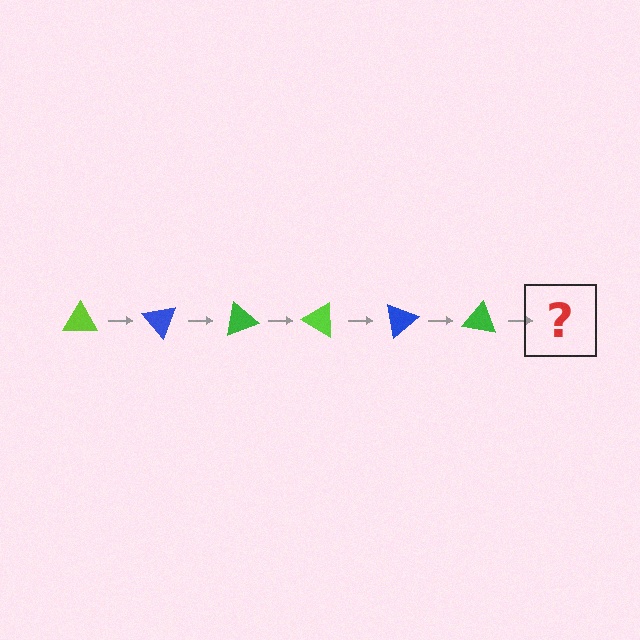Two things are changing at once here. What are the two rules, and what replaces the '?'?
The two rules are that it rotates 50 degrees each step and the color cycles through lime, blue, and green. The '?' should be a lime triangle, rotated 300 degrees from the start.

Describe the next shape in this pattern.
It should be a lime triangle, rotated 300 degrees from the start.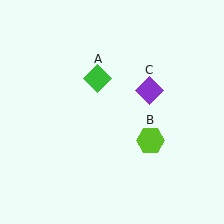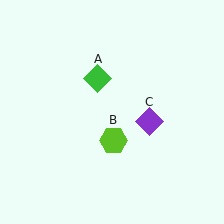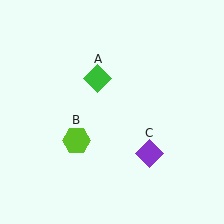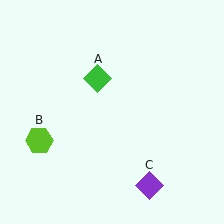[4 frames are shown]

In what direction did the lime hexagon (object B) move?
The lime hexagon (object B) moved left.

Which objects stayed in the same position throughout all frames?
Green diamond (object A) remained stationary.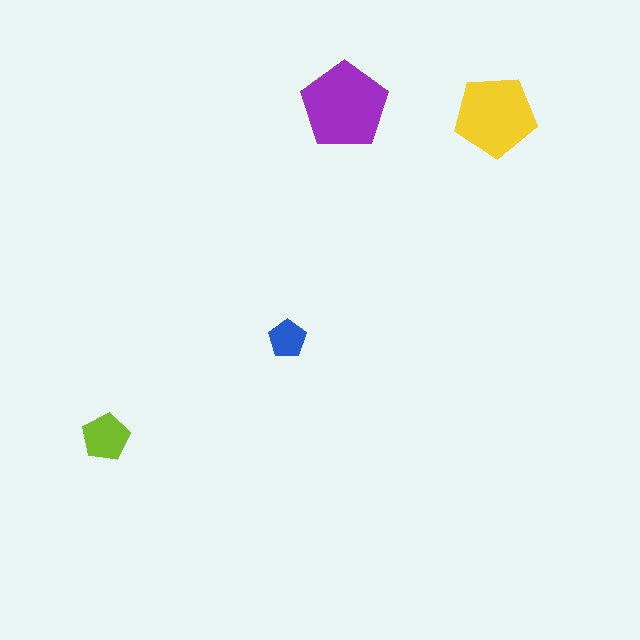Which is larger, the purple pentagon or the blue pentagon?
The purple one.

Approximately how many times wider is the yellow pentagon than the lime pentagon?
About 1.5 times wider.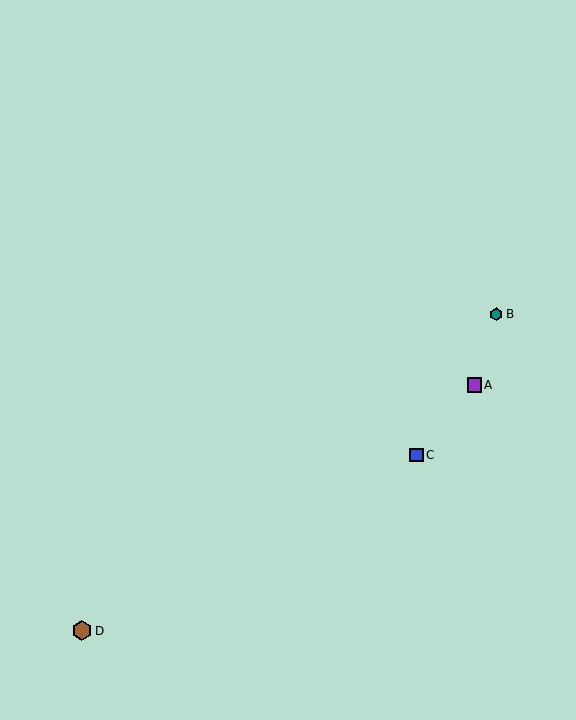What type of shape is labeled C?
Shape C is a blue square.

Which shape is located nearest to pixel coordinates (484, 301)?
The teal hexagon (labeled B) at (496, 314) is nearest to that location.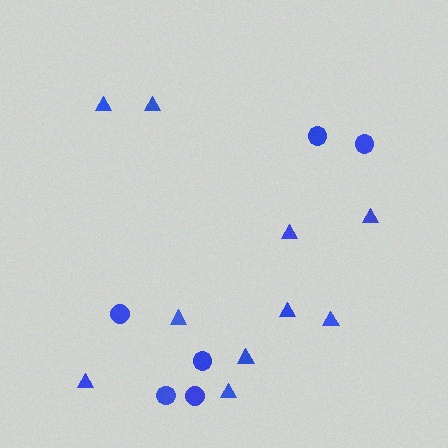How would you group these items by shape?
There are 2 groups: one group of circles (6) and one group of triangles (10).